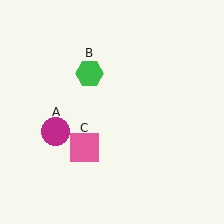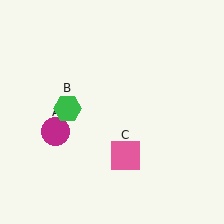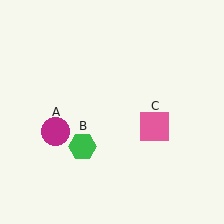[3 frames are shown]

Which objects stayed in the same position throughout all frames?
Magenta circle (object A) remained stationary.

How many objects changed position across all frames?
2 objects changed position: green hexagon (object B), pink square (object C).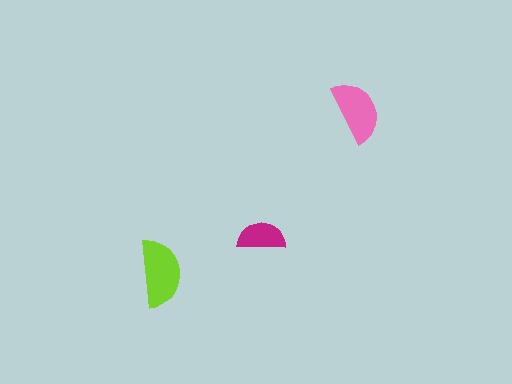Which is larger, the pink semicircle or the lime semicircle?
The lime one.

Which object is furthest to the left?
The lime semicircle is leftmost.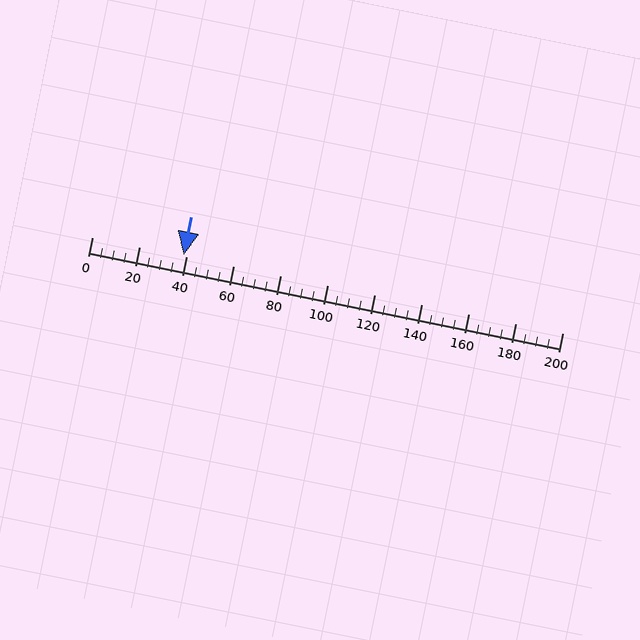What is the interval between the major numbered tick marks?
The major tick marks are spaced 20 units apart.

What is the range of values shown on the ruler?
The ruler shows values from 0 to 200.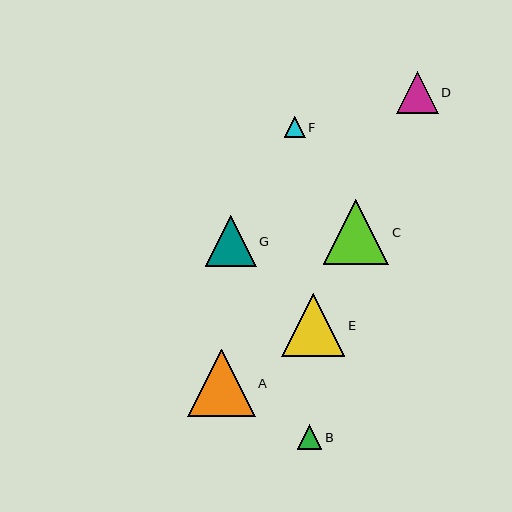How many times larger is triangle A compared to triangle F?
Triangle A is approximately 3.3 times the size of triangle F.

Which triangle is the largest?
Triangle A is the largest with a size of approximately 67 pixels.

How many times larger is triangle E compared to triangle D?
Triangle E is approximately 1.5 times the size of triangle D.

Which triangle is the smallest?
Triangle F is the smallest with a size of approximately 21 pixels.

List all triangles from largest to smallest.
From largest to smallest: A, C, E, G, D, B, F.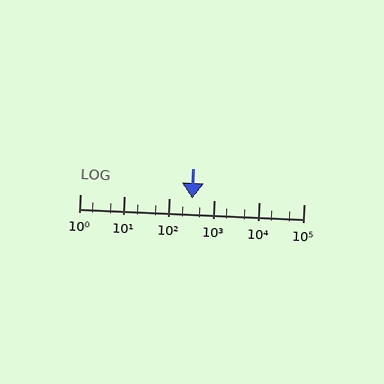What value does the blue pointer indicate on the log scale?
The pointer indicates approximately 320.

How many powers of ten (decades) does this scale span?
The scale spans 5 decades, from 1 to 100000.